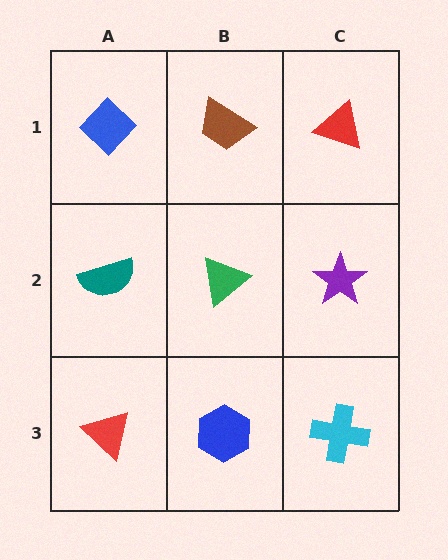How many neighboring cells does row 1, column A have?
2.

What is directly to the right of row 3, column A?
A blue hexagon.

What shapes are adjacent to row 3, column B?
A green triangle (row 2, column B), a red triangle (row 3, column A), a cyan cross (row 3, column C).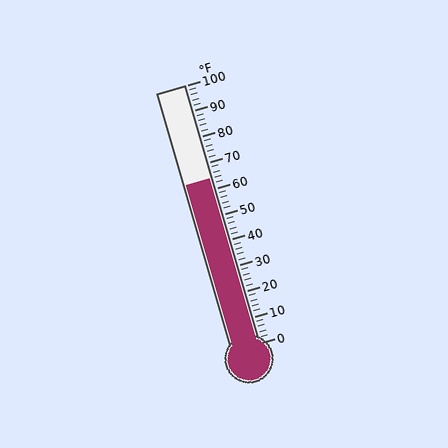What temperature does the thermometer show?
The thermometer shows approximately 64°F.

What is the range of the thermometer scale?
The thermometer scale ranges from 0°F to 100°F.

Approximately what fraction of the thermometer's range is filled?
The thermometer is filled to approximately 65% of its range.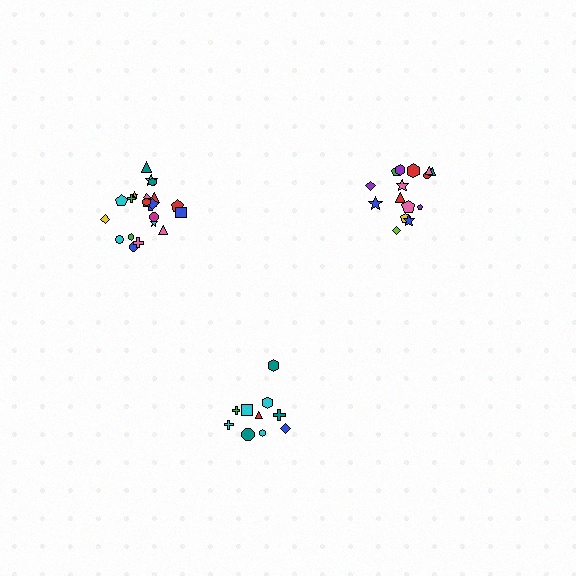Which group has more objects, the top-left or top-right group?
The top-left group.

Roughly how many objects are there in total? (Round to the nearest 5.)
Roughly 45 objects in total.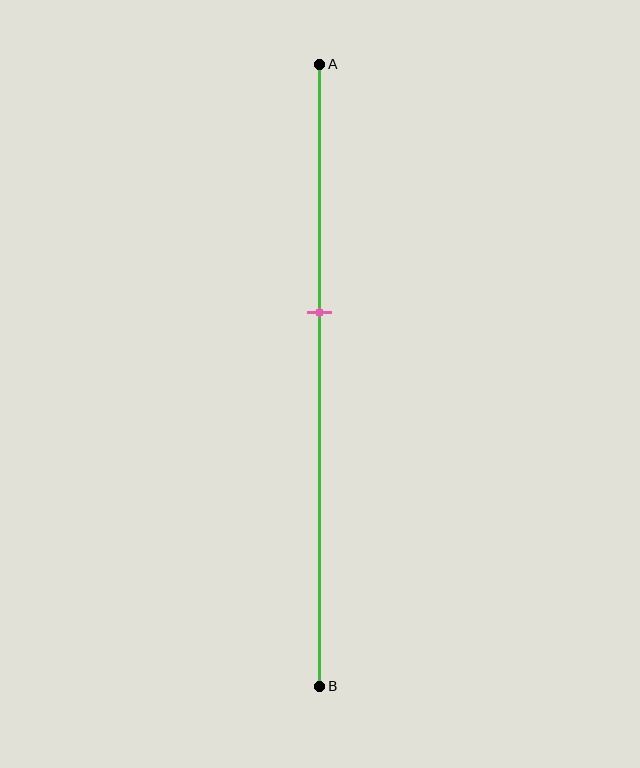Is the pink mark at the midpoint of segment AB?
No, the mark is at about 40% from A, not at the 50% midpoint.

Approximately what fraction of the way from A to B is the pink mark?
The pink mark is approximately 40% of the way from A to B.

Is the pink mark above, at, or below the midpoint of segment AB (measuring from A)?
The pink mark is above the midpoint of segment AB.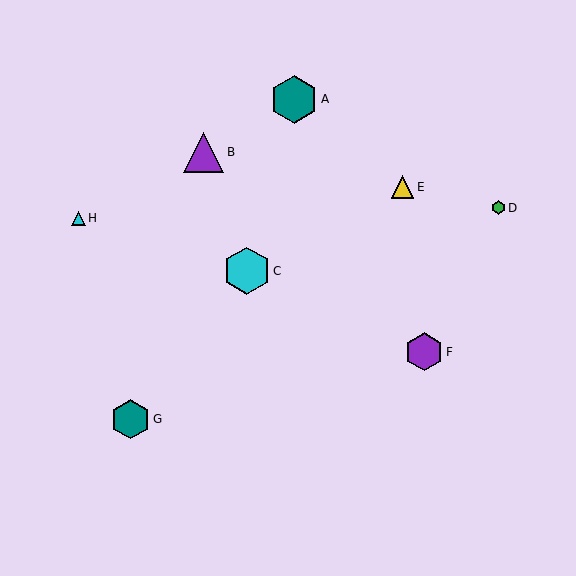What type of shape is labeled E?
Shape E is a yellow triangle.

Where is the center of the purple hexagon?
The center of the purple hexagon is at (424, 352).